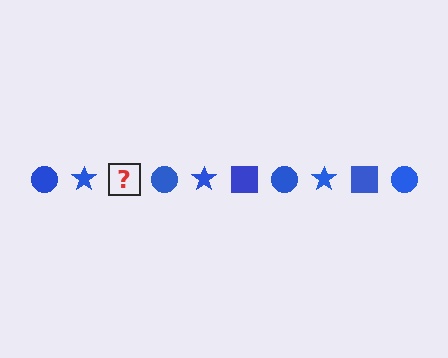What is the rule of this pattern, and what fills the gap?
The rule is that the pattern cycles through circle, star, square shapes in blue. The gap should be filled with a blue square.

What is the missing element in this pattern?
The missing element is a blue square.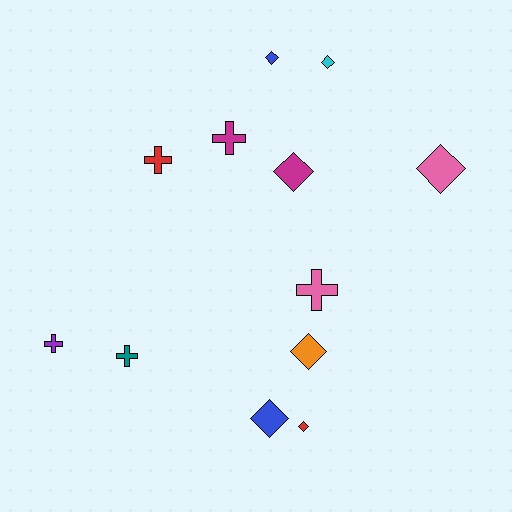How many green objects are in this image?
There are no green objects.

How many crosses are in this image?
There are 5 crosses.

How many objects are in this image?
There are 12 objects.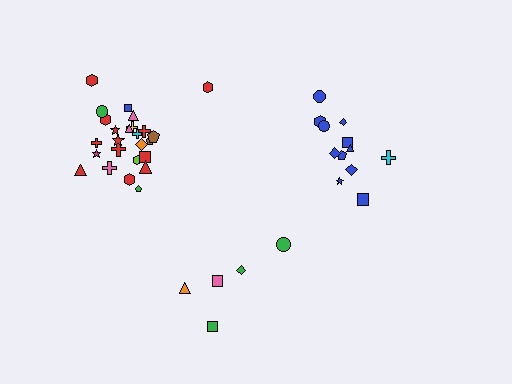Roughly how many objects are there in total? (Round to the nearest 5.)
Roughly 40 objects in total.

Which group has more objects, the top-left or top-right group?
The top-left group.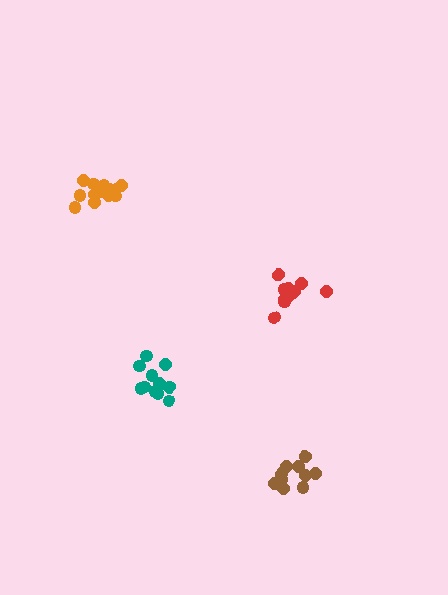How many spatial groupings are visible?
There are 4 spatial groupings.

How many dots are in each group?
Group 1: 13 dots, Group 2: 12 dots, Group 3: 12 dots, Group 4: 11 dots (48 total).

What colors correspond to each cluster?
The clusters are colored: orange, red, teal, brown.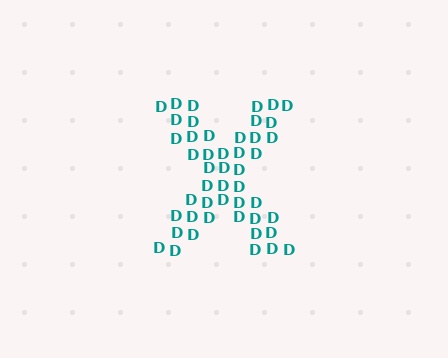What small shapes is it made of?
It is made of small letter D's.